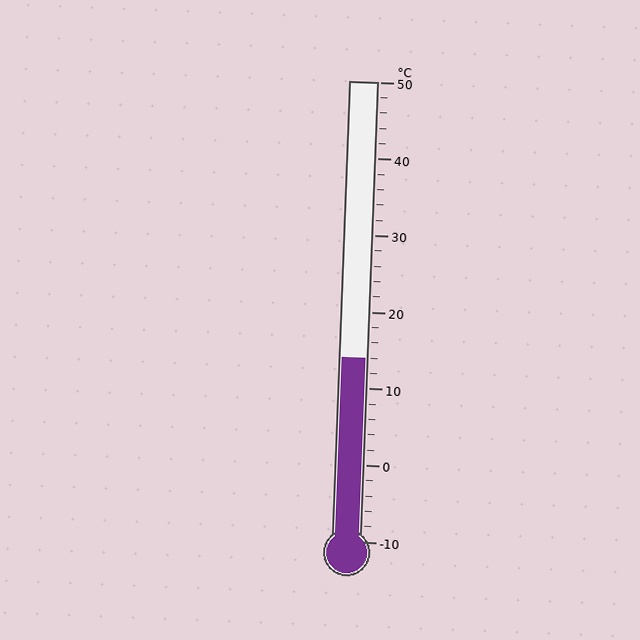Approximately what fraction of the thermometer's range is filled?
The thermometer is filled to approximately 40% of its range.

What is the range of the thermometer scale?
The thermometer scale ranges from -10°C to 50°C.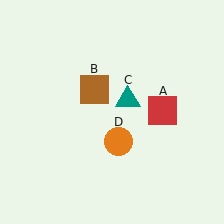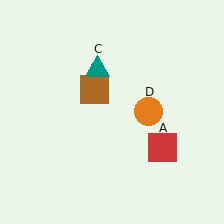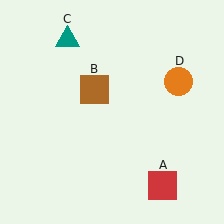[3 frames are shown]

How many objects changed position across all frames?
3 objects changed position: red square (object A), teal triangle (object C), orange circle (object D).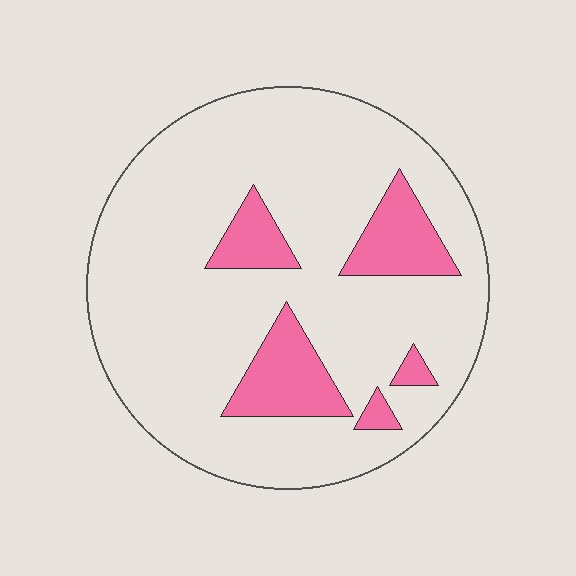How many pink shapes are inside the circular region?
5.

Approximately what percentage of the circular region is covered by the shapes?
Approximately 15%.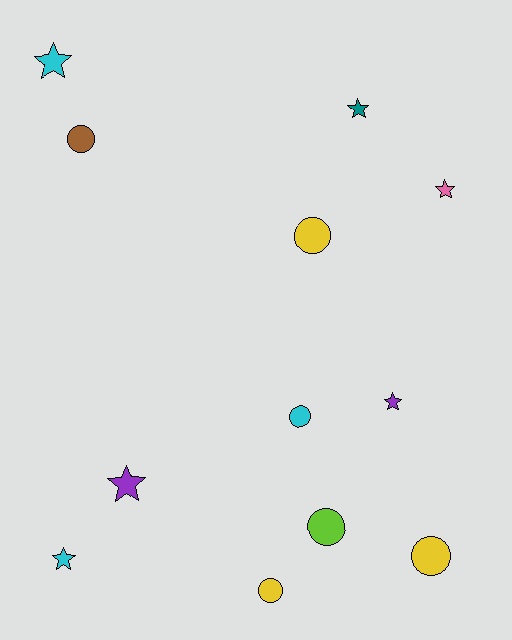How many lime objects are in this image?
There is 1 lime object.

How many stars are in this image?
There are 6 stars.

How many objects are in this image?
There are 12 objects.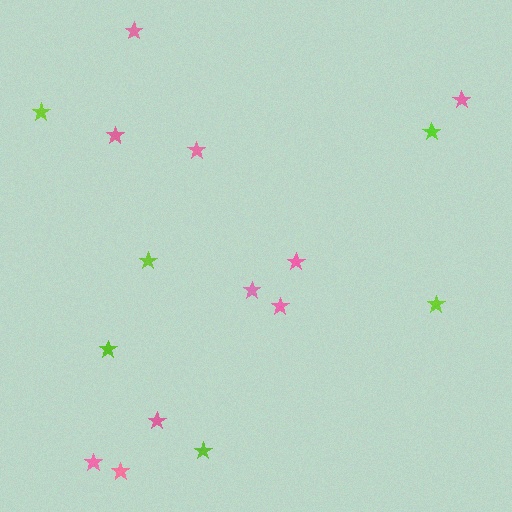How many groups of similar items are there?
There are 2 groups: one group of pink stars (10) and one group of lime stars (6).